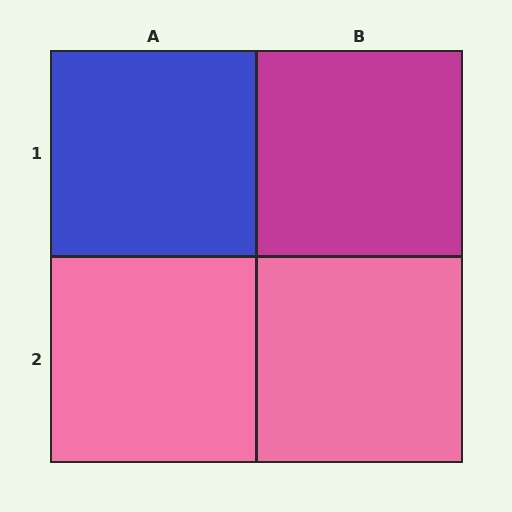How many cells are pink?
2 cells are pink.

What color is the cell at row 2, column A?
Pink.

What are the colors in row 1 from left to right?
Blue, magenta.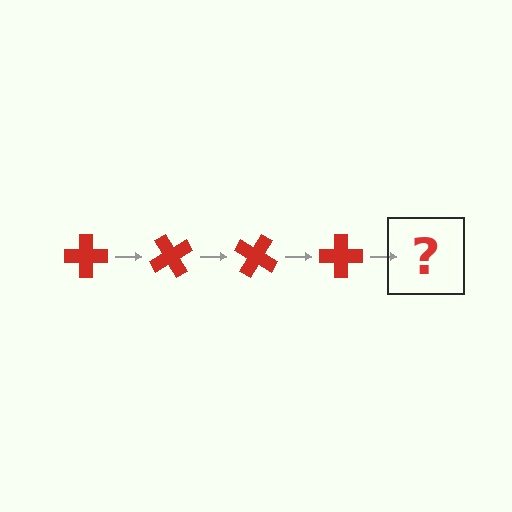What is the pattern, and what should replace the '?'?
The pattern is that the cross rotates 60 degrees each step. The '?' should be a red cross rotated 240 degrees.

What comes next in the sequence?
The next element should be a red cross rotated 240 degrees.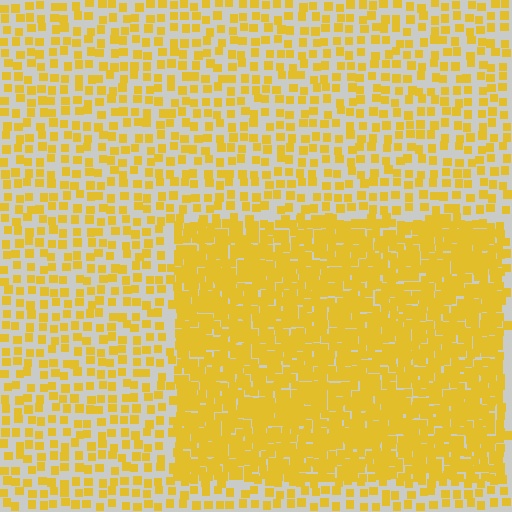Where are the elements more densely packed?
The elements are more densely packed inside the rectangle boundary.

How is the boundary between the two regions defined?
The boundary is defined by a change in element density (approximately 2.4x ratio). All elements are the same color, size, and shape.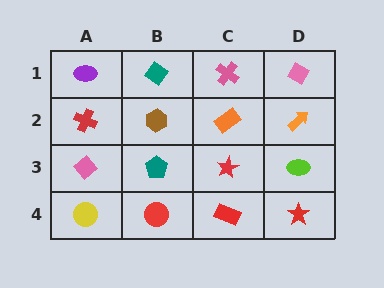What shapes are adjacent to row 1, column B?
A brown hexagon (row 2, column B), a purple ellipse (row 1, column A), a pink cross (row 1, column C).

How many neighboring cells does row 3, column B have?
4.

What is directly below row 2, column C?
A red star.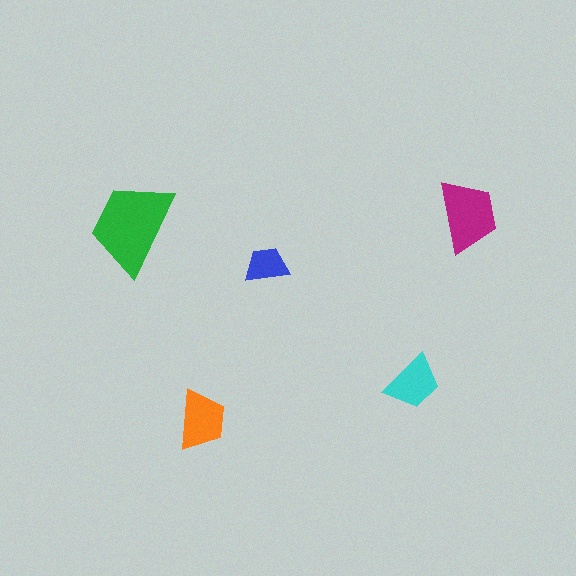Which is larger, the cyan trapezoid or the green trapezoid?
The green one.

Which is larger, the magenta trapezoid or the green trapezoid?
The green one.